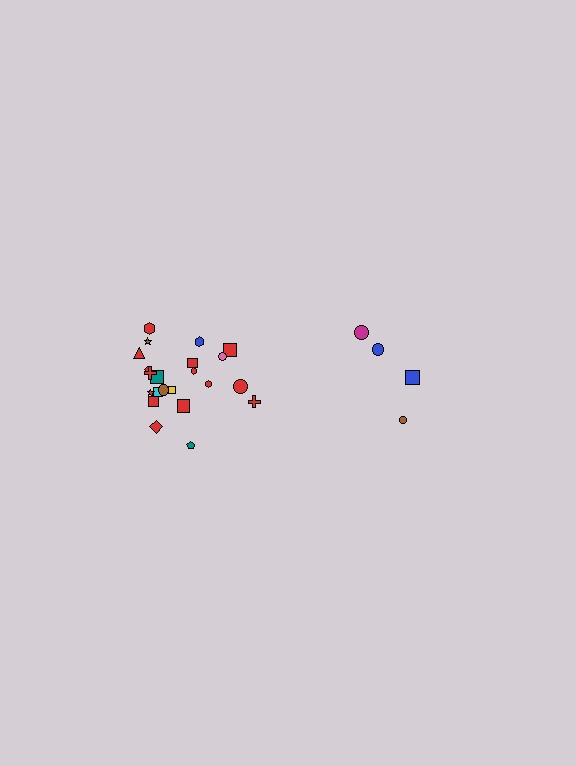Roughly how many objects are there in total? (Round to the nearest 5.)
Roughly 25 objects in total.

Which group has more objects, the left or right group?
The left group.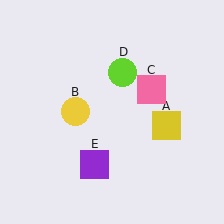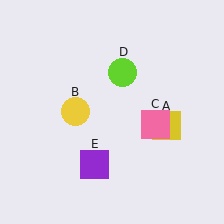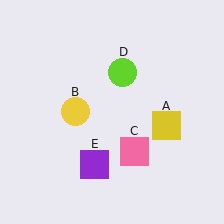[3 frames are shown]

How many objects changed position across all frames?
1 object changed position: pink square (object C).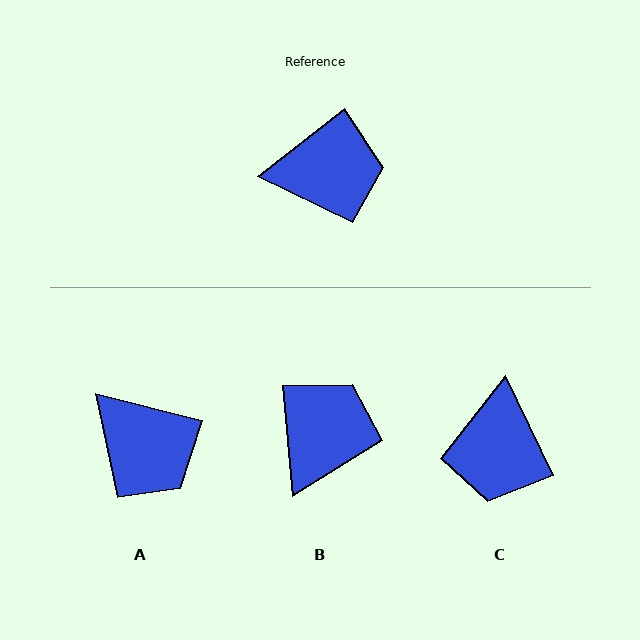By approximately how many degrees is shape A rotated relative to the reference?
Approximately 52 degrees clockwise.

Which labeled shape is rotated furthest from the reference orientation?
C, about 102 degrees away.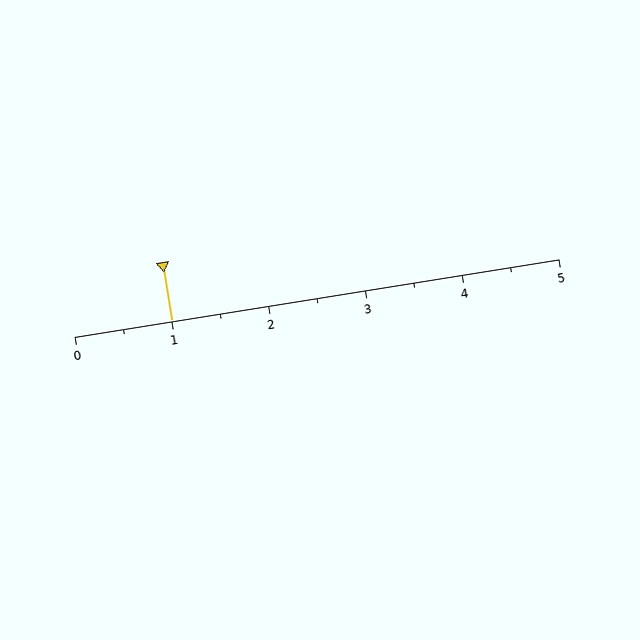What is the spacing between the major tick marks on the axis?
The major ticks are spaced 1 apart.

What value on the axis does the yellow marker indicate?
The marker indicates approximately 1.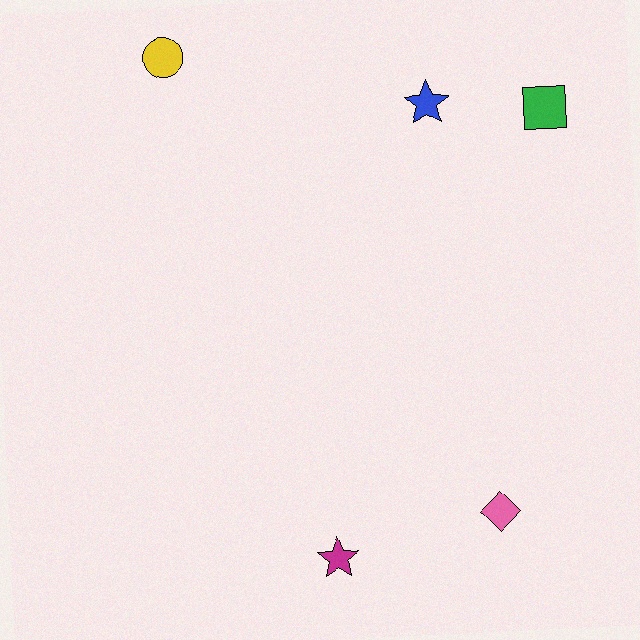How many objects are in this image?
There are 5 objects.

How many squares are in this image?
There is 1 square.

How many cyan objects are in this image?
There are no cyan objects.